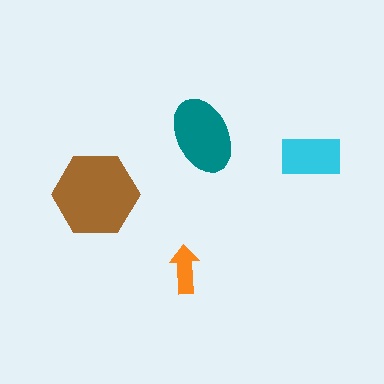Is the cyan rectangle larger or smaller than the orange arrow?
Larger.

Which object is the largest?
The brown hexagon.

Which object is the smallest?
The orange arrow.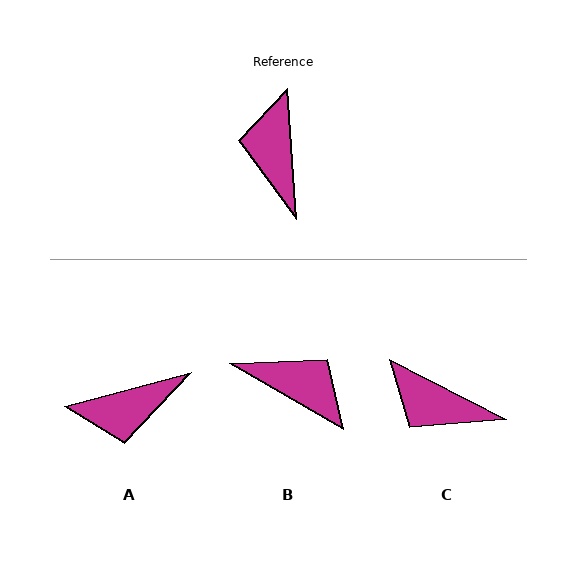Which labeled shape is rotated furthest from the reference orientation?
B, about 124 degrees away.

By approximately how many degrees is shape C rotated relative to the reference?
Approximately 59 degrees counter-clockwise.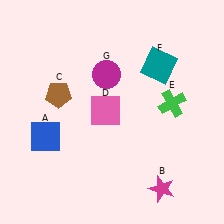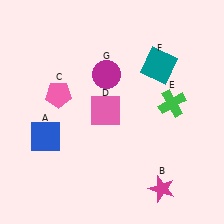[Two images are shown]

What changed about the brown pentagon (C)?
In Image 1, C is brown. In Image 2, it changed to pink.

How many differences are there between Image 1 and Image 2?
There is 1 difference between the two images.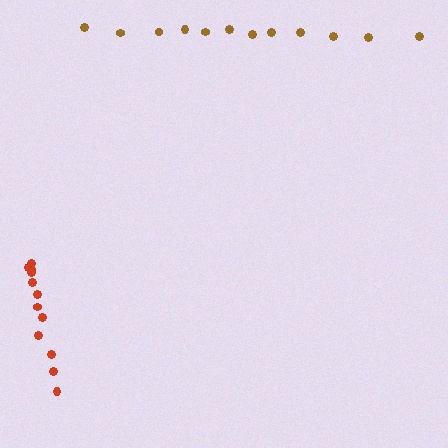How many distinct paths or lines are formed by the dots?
There are 2 distinct paths.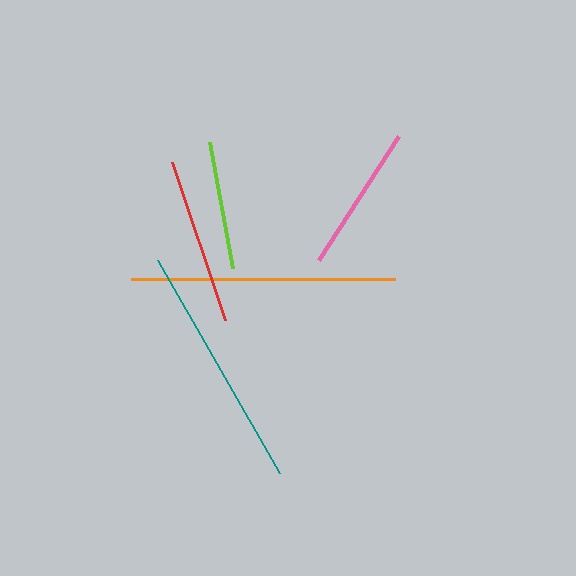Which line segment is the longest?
The orange line is the longest at approximately 264 pixels.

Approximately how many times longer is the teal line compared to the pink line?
The teal line is approximately 1.7 times the length of the pink line.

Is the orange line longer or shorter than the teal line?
The orange line is longer than the teal line.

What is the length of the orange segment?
The orange segment is approximately 264 pixels long.